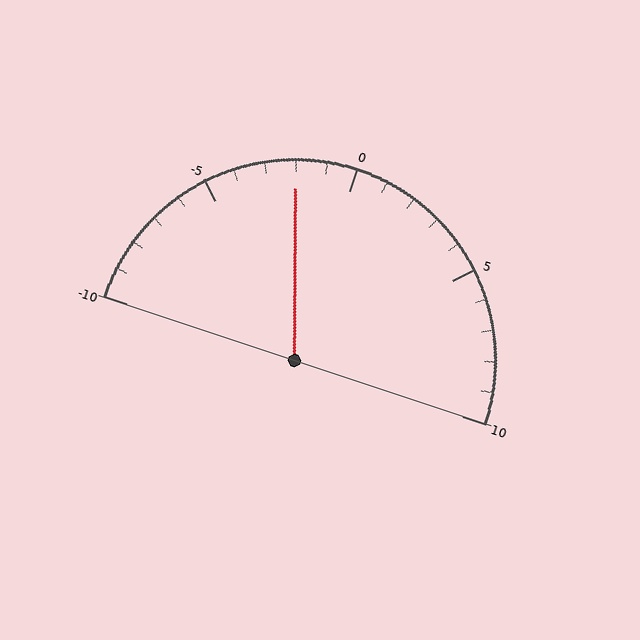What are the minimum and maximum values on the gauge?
The gauge ranges from -10 to 10.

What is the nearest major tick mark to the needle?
The nearest major tick mark is 0.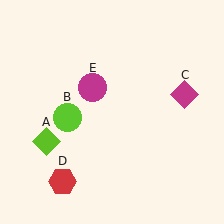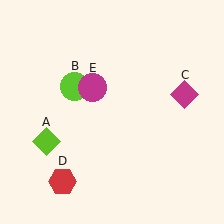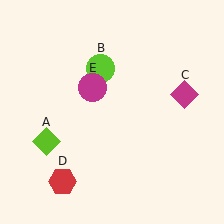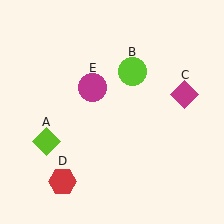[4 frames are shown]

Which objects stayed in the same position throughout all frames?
Lime diamond (object A) and magenta diamond (object C) and red hexagon (object D) and magenta circle (object E) remained stationary.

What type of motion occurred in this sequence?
The lime circle (object B) rotated clockwise around the center of the scene.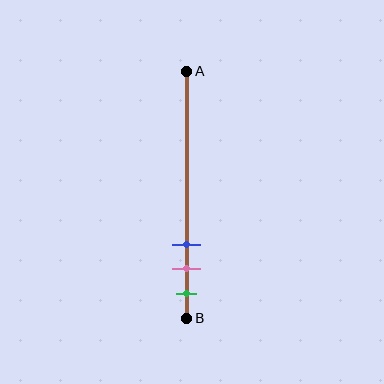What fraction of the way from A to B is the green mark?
The green mark is approximately 90% (0.9) of the way from A to B.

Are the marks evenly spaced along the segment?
Yes, the marks are approximately evenly spaced.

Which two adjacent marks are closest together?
The pink and green marks are the closest adjacent pair.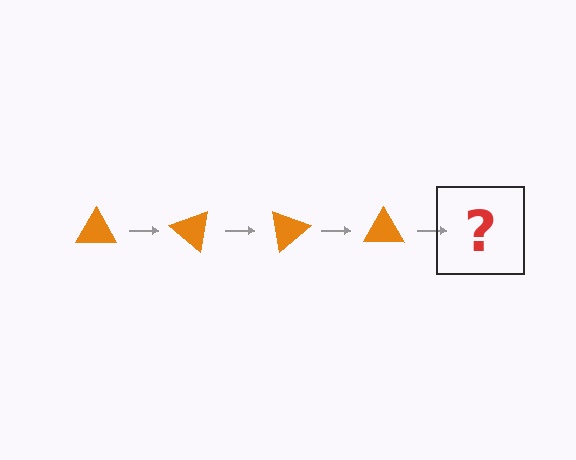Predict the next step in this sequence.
The next step is an orange triangle rotated 160 degrees.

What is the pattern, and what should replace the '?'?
The pattern is that the triangle rotates 40 degrees each step. The '?' should be an orange triangle rotated 160 degrees.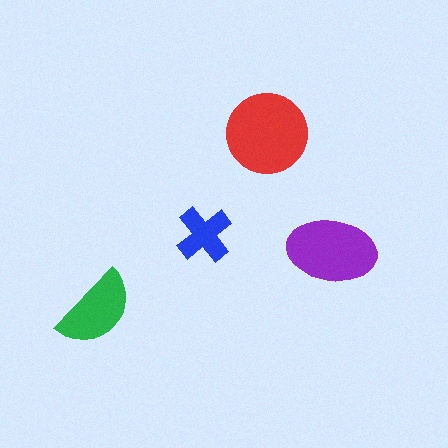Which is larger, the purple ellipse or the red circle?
The red circle.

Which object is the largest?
The red circle.